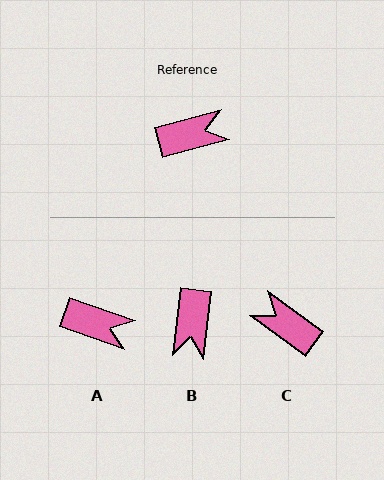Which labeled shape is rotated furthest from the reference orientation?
C, about 129 degrees away.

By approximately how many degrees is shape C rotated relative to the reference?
Approximately 129 degrees counter-clockwise.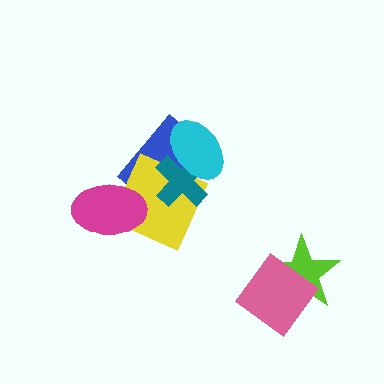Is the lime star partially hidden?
Yes, it is partially covered by another shape.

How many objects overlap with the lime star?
1 object overlaps with the lime star.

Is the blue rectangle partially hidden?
Yes, it is partially covered by another shape.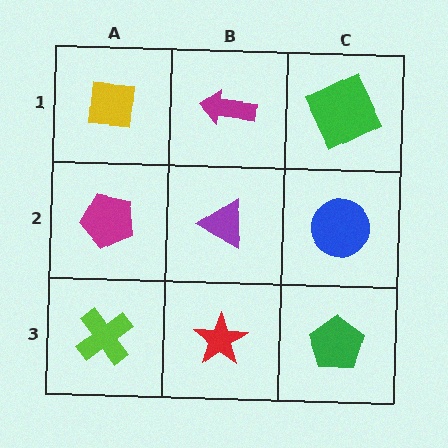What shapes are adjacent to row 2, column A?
A yellow square (row 1, column A), a lime cross (row 3, column A), a purple triangle (row 2, column B).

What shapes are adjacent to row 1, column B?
A purple triangle (row 2, column B), a yellow square (row 1, column A), a green square (row 1, column C).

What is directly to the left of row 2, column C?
A purple triangle.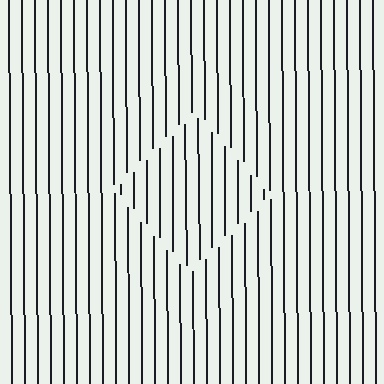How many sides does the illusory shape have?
4 sides — the line-ends trace a square.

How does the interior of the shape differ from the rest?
The interior of the shape contains the same grating, shifted by half a period — the contour is defined by the phase discontinuity where line-ends from the inner and outer gratings abut.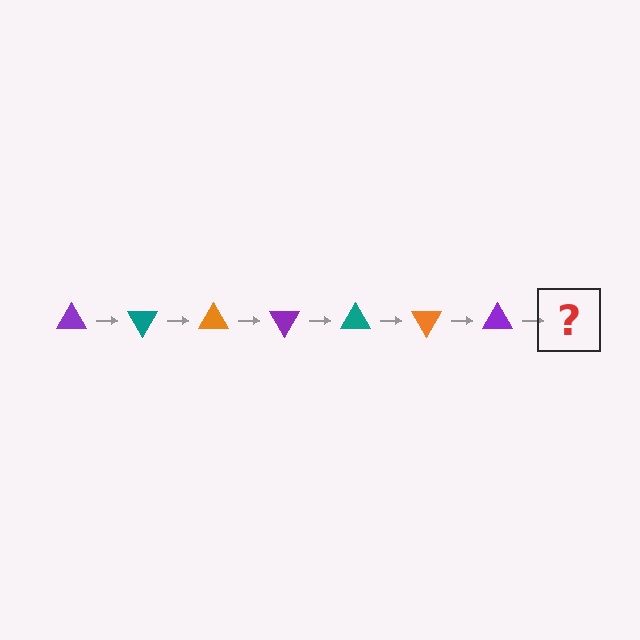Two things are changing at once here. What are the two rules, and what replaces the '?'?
The two rules are that it rotates 60 degrees each step and the color cycles through purple, teal, and orange. The '?' should be a teal triangle, rotated 420 degrees from the start.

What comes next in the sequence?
The next element should be a teal triangle, rotated 420 degrees from the start.